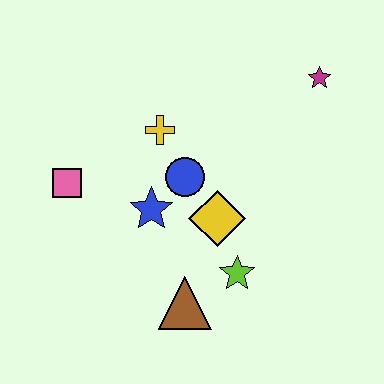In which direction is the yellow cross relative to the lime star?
The yellow cross is above the lime star.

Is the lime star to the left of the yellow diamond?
No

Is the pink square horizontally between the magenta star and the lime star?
No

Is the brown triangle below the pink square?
Yes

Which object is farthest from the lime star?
The magenta star is farthest from the lime star.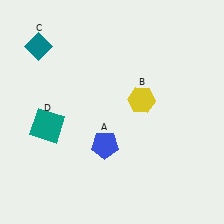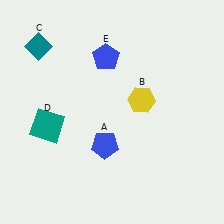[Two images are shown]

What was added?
A blue pentagon (E) was added in Image 2.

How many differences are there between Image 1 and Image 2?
There is 1 difference between the two images.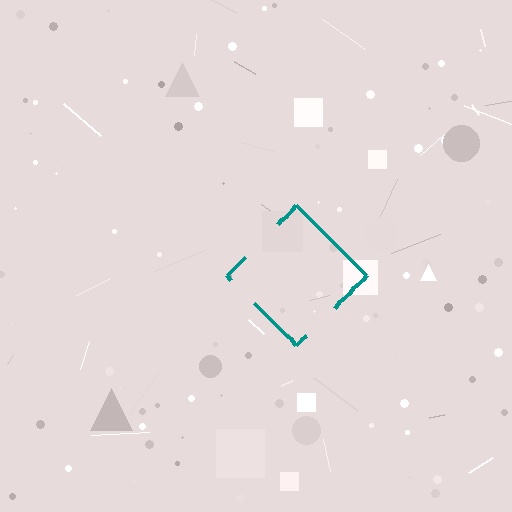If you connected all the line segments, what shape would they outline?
They would outline a diamond.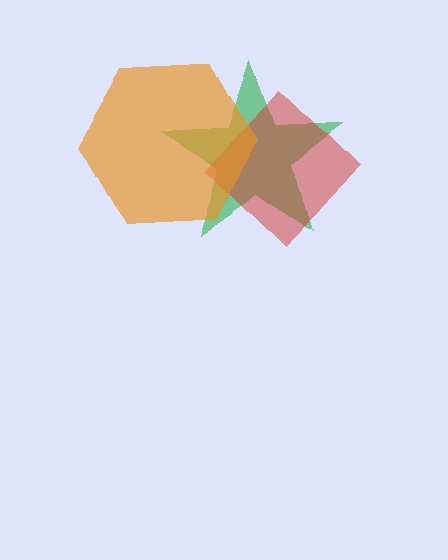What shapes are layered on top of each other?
The layered shapes are: a green star, a red diamond, an orange hexagon.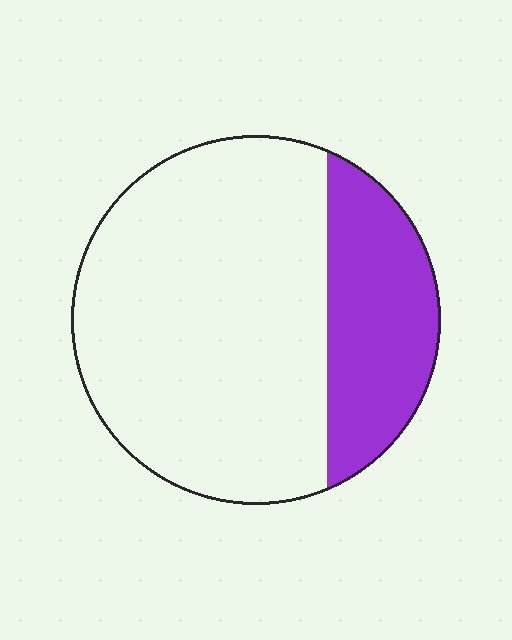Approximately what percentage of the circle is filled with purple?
Approximately 25%.